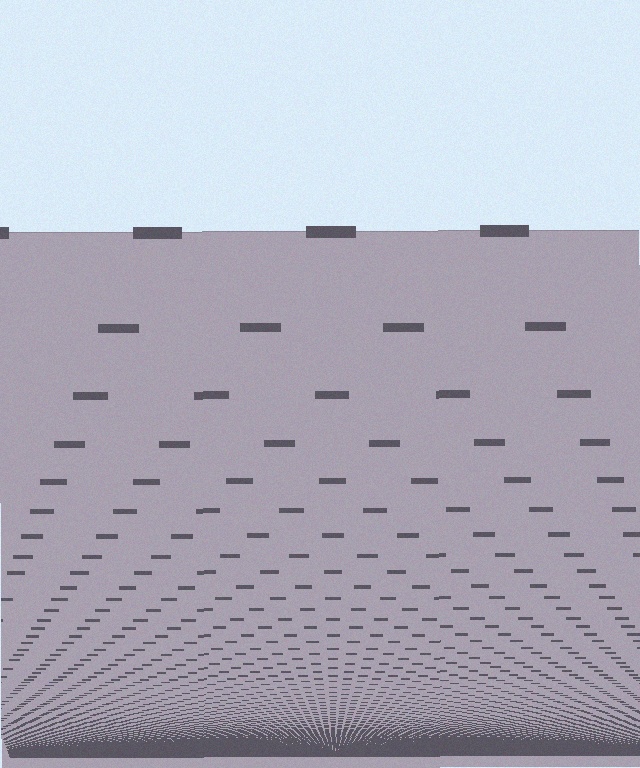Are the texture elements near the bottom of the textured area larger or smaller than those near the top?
Smaller. The gradient is inverted — elements near the bottom are smaller and denser.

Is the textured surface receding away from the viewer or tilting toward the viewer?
The surface appears to tilt toward the viewer. Texture elements get larger and sparser toward the top.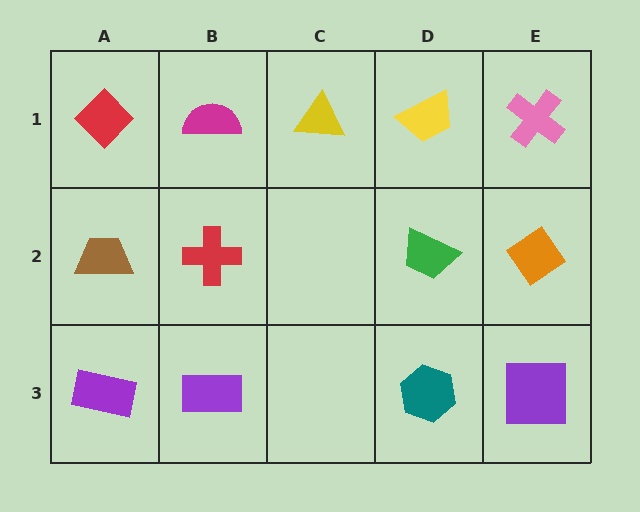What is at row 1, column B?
A magenta semicircle.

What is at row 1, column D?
A yellow trapezoid.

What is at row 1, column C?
A yellow triangle.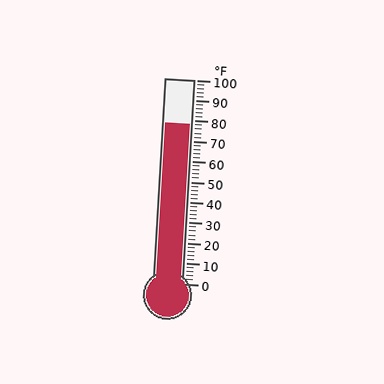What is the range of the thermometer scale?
The thermometer scale ranges from 0°F to 100°F.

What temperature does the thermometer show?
The thermometer shows approximately 78°F.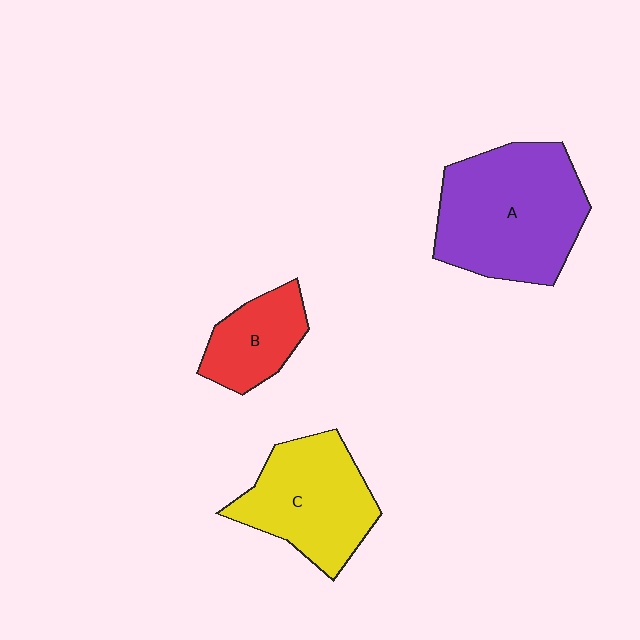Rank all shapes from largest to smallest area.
From largest to smallest: A (purple), C (yellow), B (red).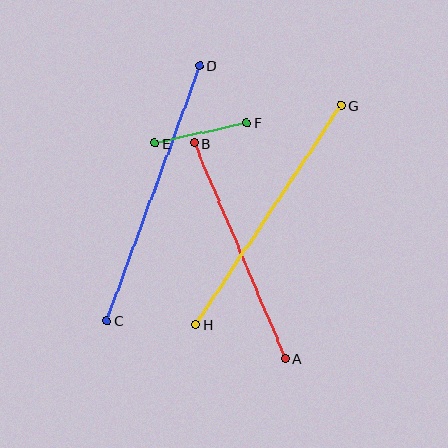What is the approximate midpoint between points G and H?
The midpoint is at approximately (268, 215) pixels.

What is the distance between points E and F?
The distance is approximately 95 pixels.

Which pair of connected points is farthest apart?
Points C and D are farthest apart.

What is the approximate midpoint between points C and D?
The midpoint is at approximately (153, 193) pixels.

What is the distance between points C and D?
The distance is approximately 272 pixels.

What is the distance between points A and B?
The distance is approximately 234 pixels.